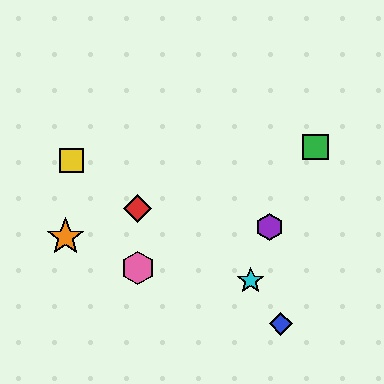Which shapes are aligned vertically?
The red diamond, the pink hexagon are aligned vertically.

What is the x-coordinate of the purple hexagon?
The purple hexagon is at x≈269.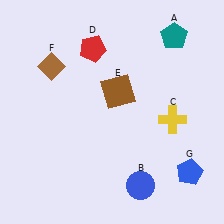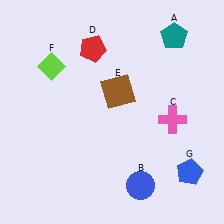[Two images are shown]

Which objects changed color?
C changed from yellow to pink. F changed from brown to lime.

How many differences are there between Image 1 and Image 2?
There are 2 differences between the two images.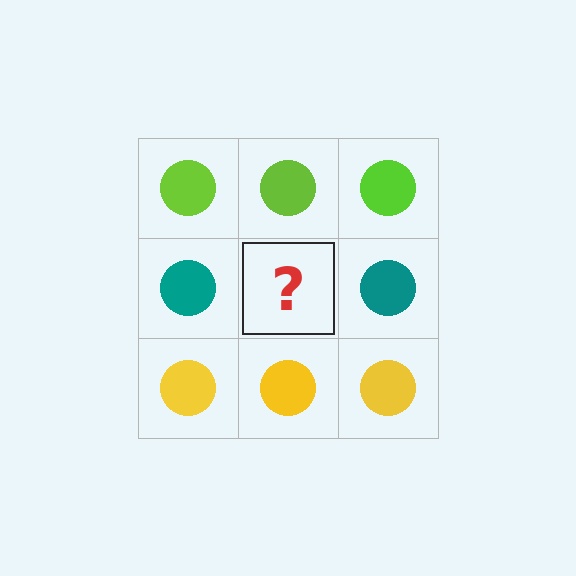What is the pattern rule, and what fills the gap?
The rule is that each row has a consistent color. The gap should be filled with a teal circle.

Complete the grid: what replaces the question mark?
The question mark should be replaced with a teal circle.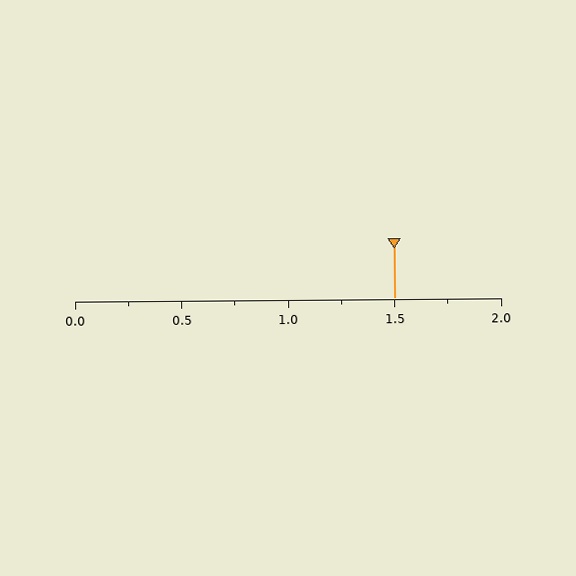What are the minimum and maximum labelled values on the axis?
The axis runs from 0.0 to 2.0.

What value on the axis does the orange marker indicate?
The marker indicates approximately 1.5.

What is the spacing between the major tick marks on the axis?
The major ticks are spaced 0.5 apart.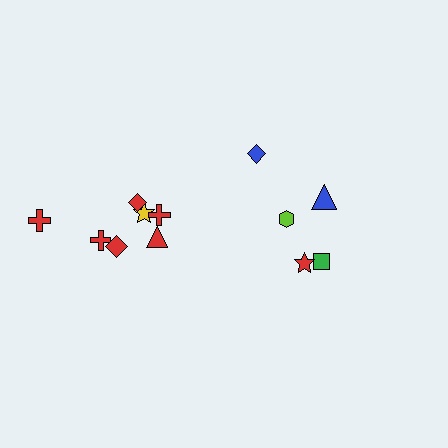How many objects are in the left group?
There are 7 objects.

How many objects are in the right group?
There are 5 objects.